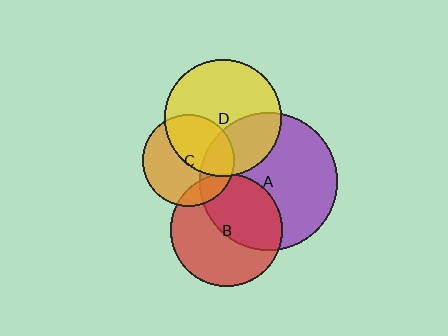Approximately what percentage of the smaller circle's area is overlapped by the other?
Approximately 45%.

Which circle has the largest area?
Circle A (purple).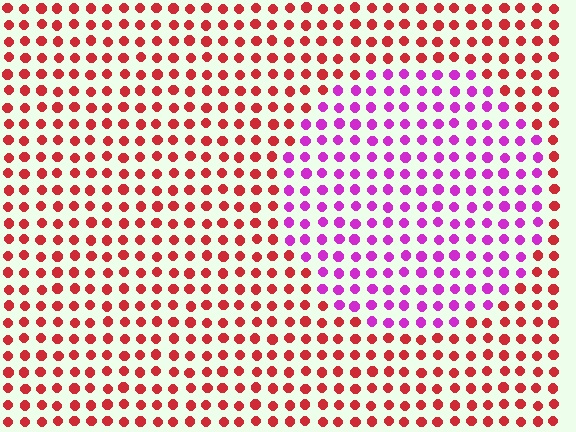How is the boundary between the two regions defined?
The boundary is defined purely by a slight shift in hue (about 55 degrees). Spacing, size, and orientation are identical on both sides.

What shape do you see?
I see a circle.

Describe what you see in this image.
The image is filled with small red elements in a uniform arrangement. A circle-shaped region is visible where the elements are tinted to a slightly different hue, forming a subtle color boundary.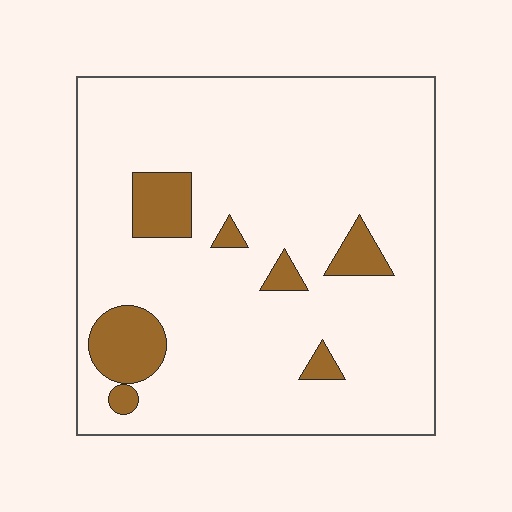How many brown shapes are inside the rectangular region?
7.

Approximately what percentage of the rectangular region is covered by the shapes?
Approximately 10%.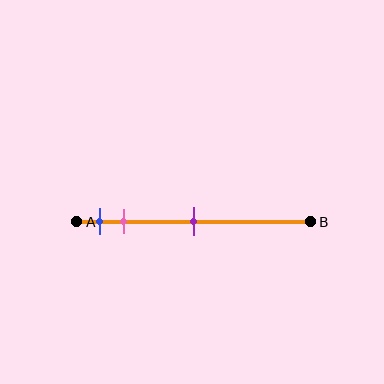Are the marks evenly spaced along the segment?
No, the marks are not evenly spaced.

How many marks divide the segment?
There are 3 marks dividing the segment.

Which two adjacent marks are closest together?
The blue and pink marks are the closest adjacent pair.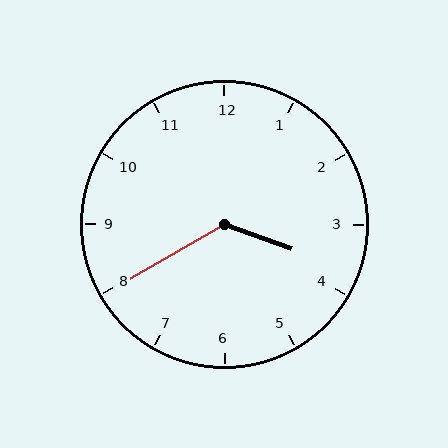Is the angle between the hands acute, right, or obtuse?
It is obtuse.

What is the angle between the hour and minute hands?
Approximately 130 degrees.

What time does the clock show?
3:40.